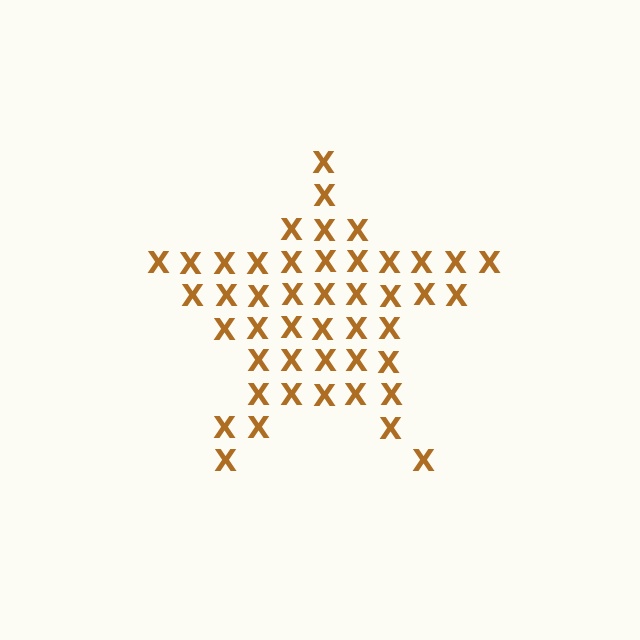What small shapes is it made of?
It is made of small letter X's.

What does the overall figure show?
The overall figure shows a star.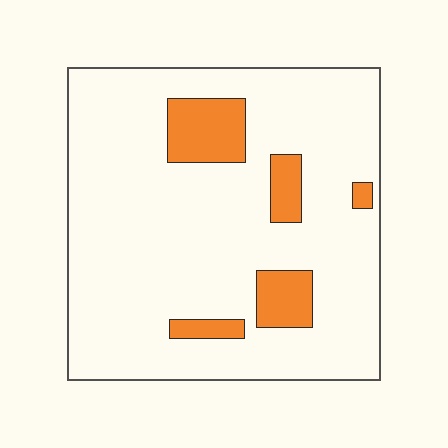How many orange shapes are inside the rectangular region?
5.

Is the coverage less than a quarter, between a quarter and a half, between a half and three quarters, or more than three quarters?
Less than a quarter.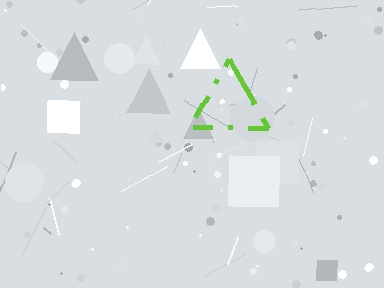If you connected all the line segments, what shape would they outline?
They would outline a triangle.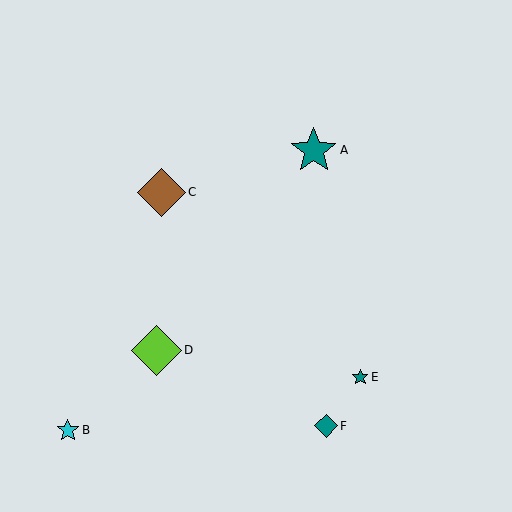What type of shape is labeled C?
Shape C is a brown diamond.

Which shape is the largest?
The lime diamond (labeled D) is the largest.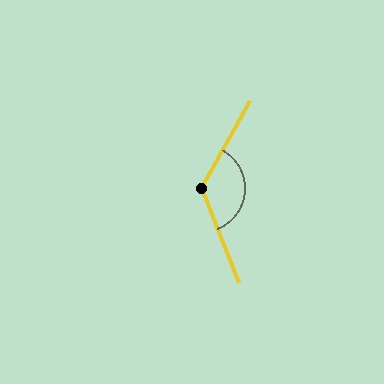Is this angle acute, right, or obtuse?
It is obtuse.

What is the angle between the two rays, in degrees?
Approximately 129 degrees.